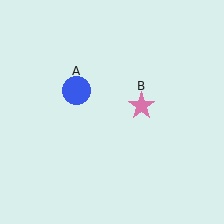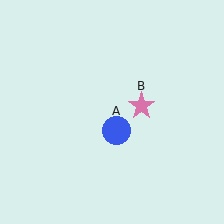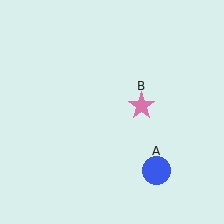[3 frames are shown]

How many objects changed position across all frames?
1 object changed position: blue circle (object A).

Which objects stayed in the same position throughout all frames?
Pink star (object B) remained stationary.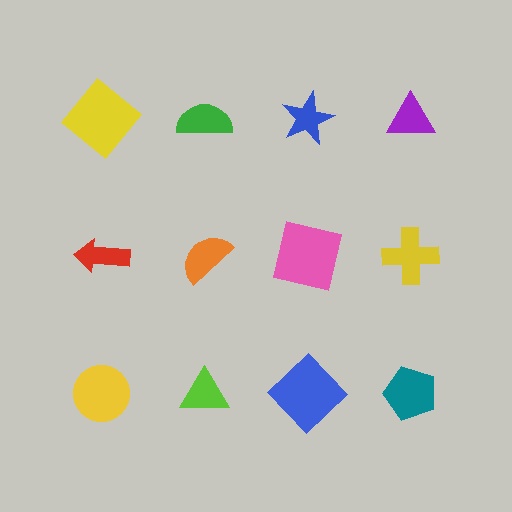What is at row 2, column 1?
A red arrow.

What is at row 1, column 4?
A purple triangle.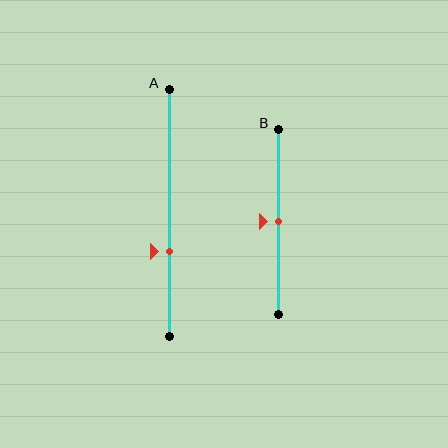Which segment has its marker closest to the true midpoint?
Segment B has its marker closest to the true midpoint.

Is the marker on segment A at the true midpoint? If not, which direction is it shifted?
No, the marker on segment A is shifted downward by about 16% of the segment length.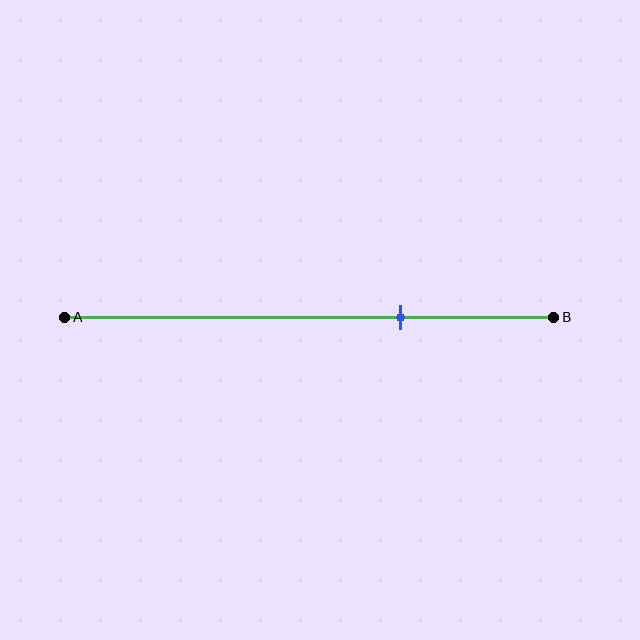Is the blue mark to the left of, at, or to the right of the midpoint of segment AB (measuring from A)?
The blue mark is to the right of the midpoint of segment AB.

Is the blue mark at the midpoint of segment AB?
No, the mark is at about 70% from A, not at the 50% midpoint.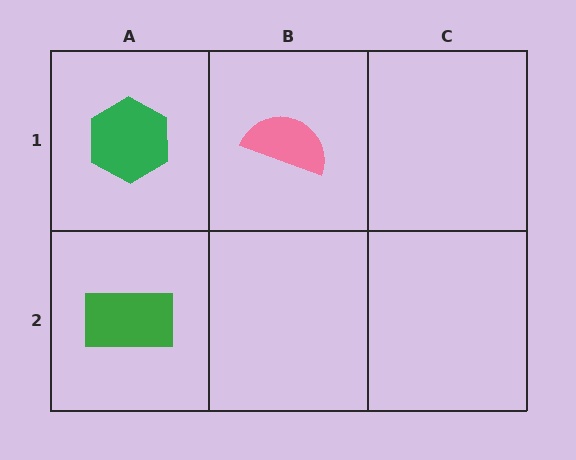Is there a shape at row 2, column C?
No, that cell is empty.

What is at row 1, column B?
A pink semicircle.